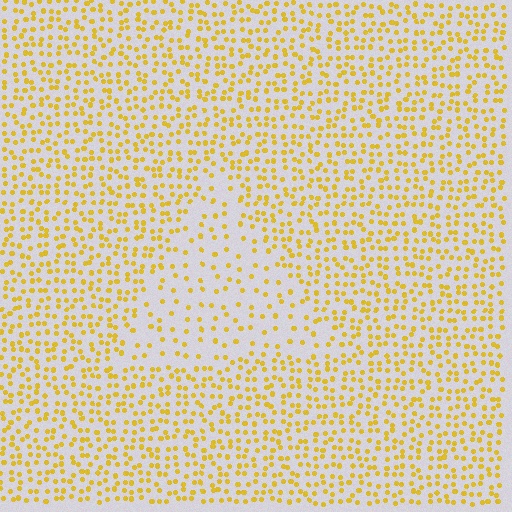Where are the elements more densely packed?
The elements are more densely packed outside the triangle boundary.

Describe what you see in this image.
The image contains small yellow elements arranged at two different densities. A triangle-shaped region is visible where the elements are less densely packed than the surrounding area.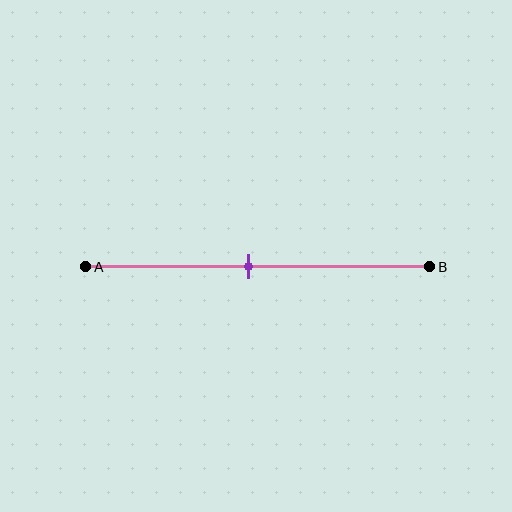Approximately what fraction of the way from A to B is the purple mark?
The purple mark is approximately 50% of the way from A to B.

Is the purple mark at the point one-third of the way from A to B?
No, the mark is at about 50% from A, not at the 33% one-third point.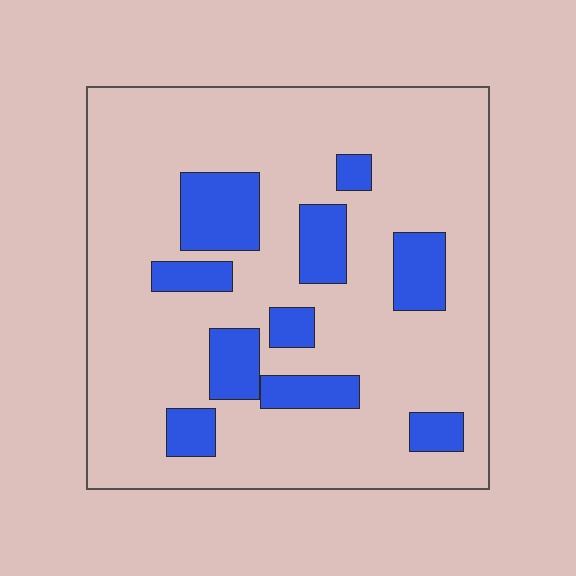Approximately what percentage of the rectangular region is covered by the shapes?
Approximately 20%.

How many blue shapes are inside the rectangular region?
10.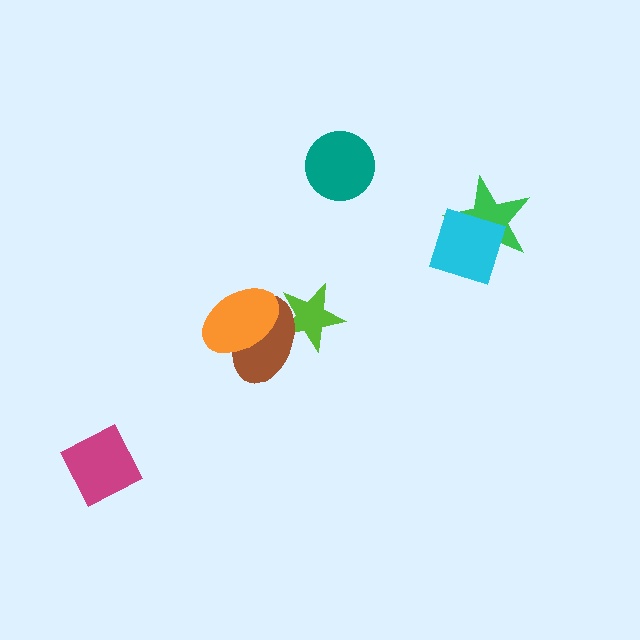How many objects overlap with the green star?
1 object overlaps with the green star.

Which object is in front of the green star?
The cyan diamond is in front of the green star.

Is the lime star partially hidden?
Yes, it is partially covered by another shape.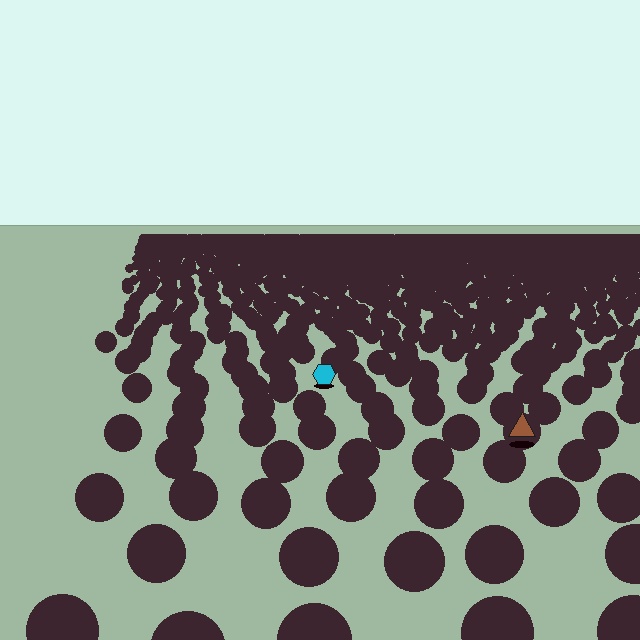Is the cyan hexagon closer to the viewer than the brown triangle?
No. The brown triangle is closer — you can tell from the texture gradient: the ground texture is coarser near it.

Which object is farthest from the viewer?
The cyan hexagon is farthest from the viewer. It appears smaller and the ground texture around it is denser.